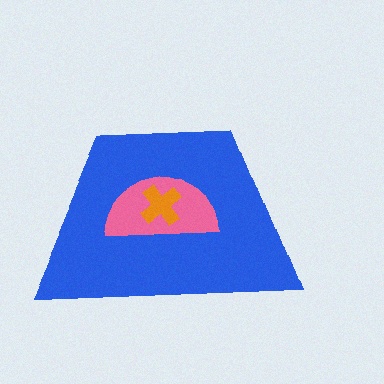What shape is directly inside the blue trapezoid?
The pink semicircle.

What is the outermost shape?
The blue trapezoid.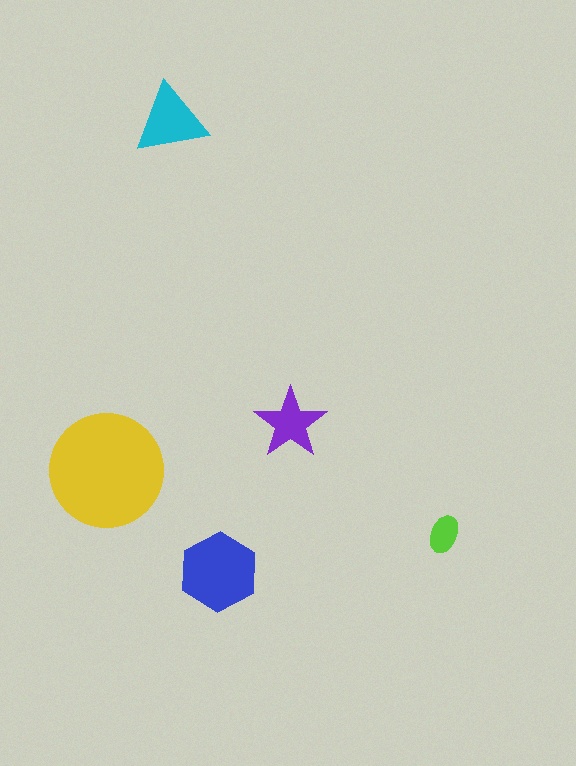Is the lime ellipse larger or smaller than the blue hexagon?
Smaller.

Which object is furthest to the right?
The lime ellipse is rightmost.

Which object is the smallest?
The lime ellipse.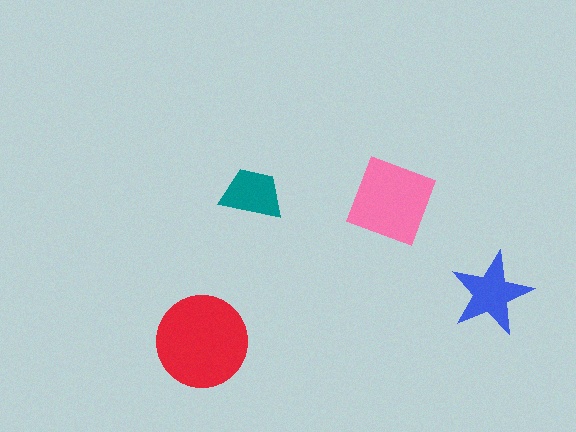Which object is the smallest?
The teal trapezoid.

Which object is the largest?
The red circle.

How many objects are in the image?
There are 4 objects in the image.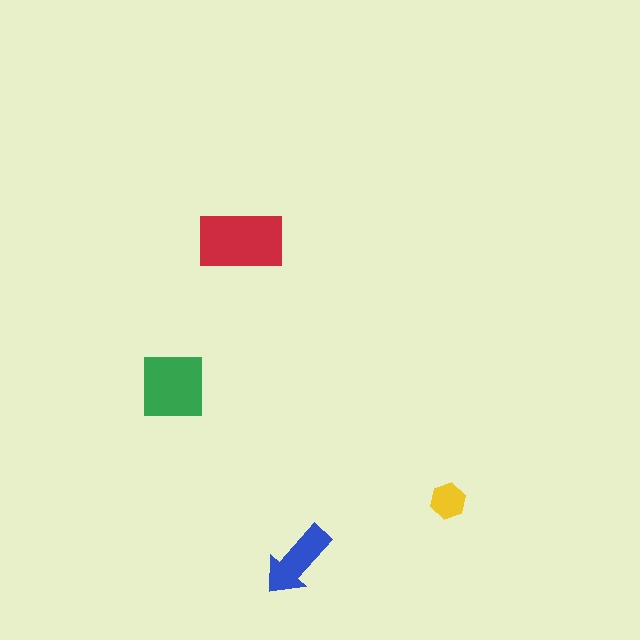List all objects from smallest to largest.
The yellow hexagon, the blue arrow, the green square, the red rectangle.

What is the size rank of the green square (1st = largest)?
2nd.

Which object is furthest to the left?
The green square is leftmost.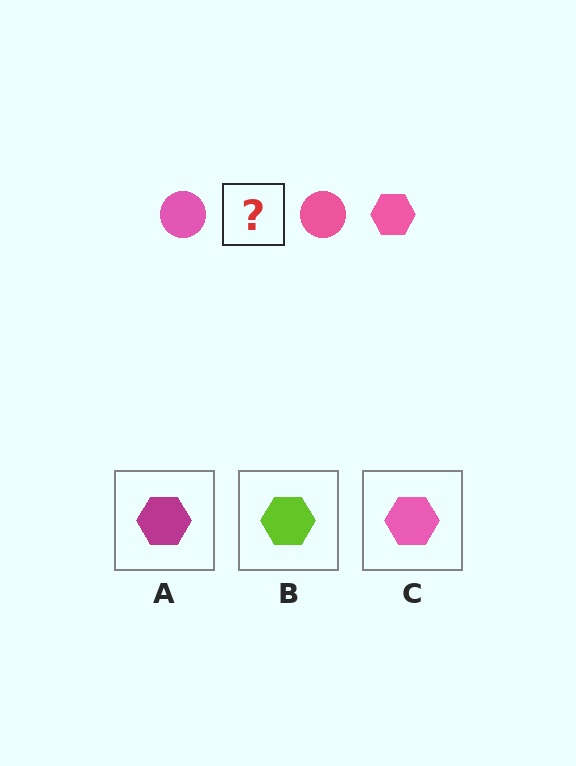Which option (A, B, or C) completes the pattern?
C.